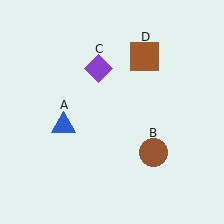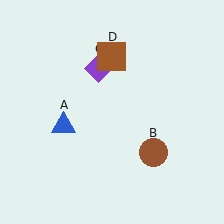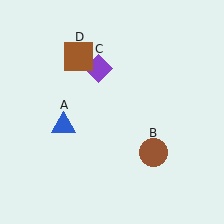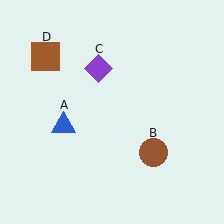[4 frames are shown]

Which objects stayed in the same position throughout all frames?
Blue triangle (object A) and brown circle (object B) and purple diamond (object C) remained stationary.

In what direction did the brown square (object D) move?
The brown square (object D) moved left.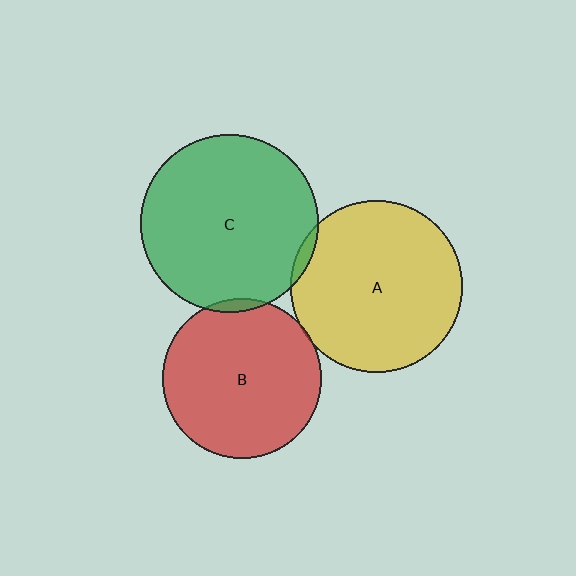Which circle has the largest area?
Circle C (green).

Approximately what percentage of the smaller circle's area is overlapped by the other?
Approximately 5%.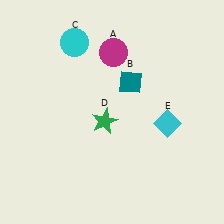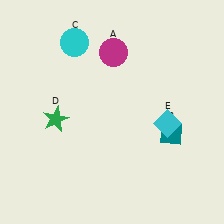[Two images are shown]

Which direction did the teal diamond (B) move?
The teal diamond (B) moved down.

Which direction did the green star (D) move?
The green star (D) moved left.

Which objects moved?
The objects that moved are: the teal diamond (B), the green star (D).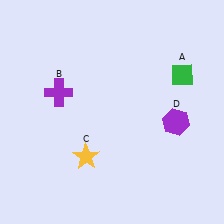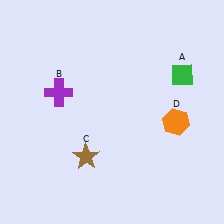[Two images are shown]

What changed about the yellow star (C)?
In Image 1, C is yellow. In Image 2, it changed to brown.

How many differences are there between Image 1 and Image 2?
There are 2 differences between the two images.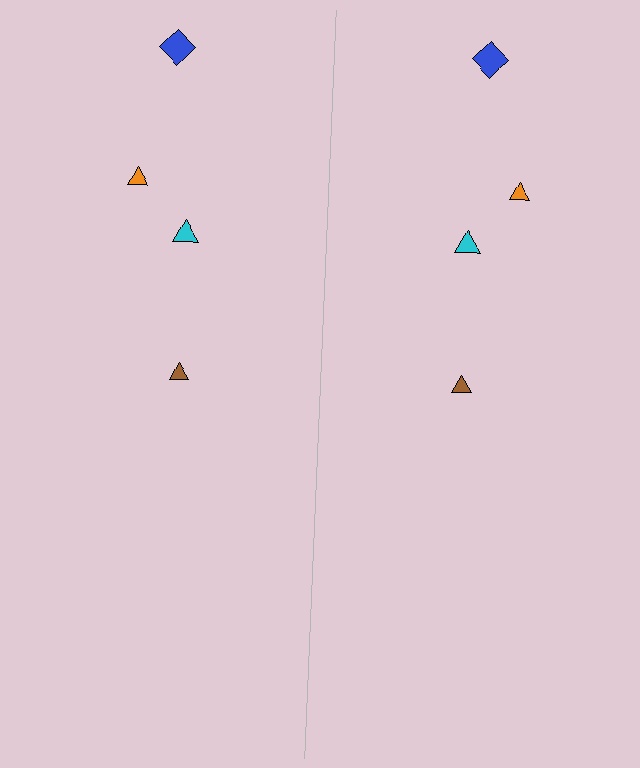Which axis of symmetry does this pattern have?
The pattern has a vertical axis of symmetry running through the center of the image.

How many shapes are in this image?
There are 8 shapes in this image.